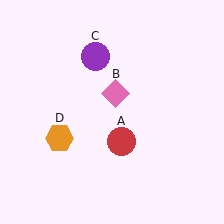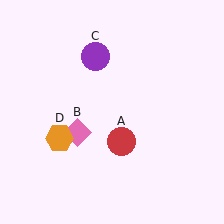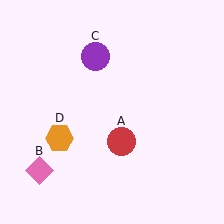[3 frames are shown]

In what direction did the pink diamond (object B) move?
The pink diamond (object B) moved down and to the left.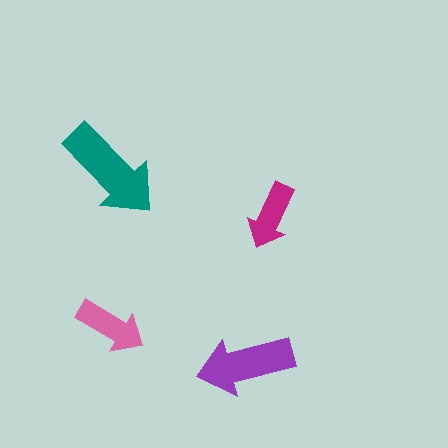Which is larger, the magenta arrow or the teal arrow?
The teal one.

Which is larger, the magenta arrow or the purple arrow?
The purple one.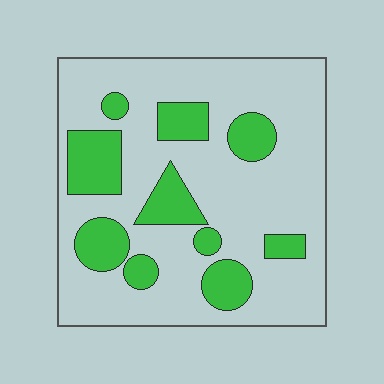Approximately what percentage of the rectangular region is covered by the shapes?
Approximately 25%.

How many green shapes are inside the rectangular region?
10.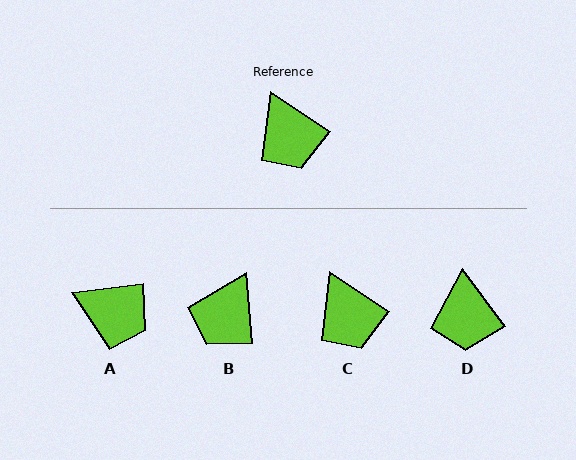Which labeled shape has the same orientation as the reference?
C.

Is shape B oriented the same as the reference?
No, it is off by about 51 degrees.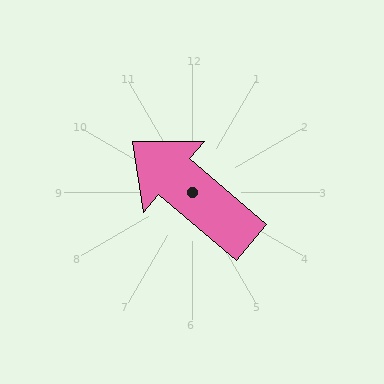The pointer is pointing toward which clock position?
Roughly 10 o'clock.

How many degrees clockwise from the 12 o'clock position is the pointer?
Approximately 310 degrees.